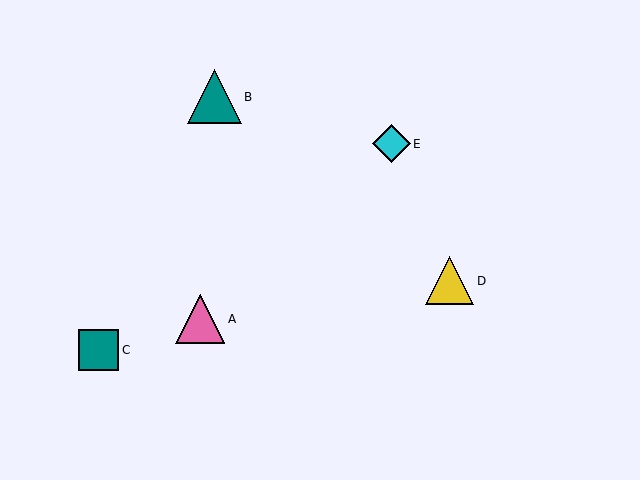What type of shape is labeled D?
Shape D is a yellow triangle.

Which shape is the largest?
The teal triangle (labeled B) is the largest.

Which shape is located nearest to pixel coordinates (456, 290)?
The yellow triangle (labeled D) at (450, 281) is nearest to that location.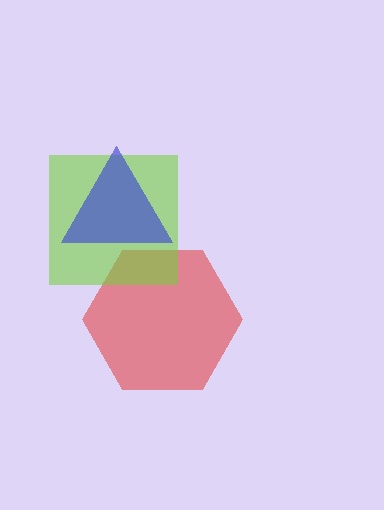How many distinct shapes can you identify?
There are 3 distinct shapes: a red hexagon, a lime square, a blue triangle.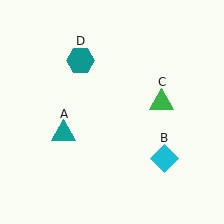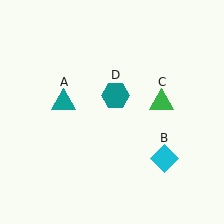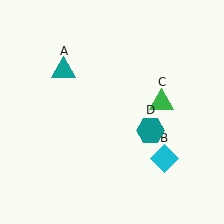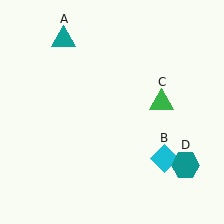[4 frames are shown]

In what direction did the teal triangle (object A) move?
The teal triangle (object A) moved up.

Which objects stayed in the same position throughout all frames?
Cyan diamond (object B) and green triangle (object C) remained stationary.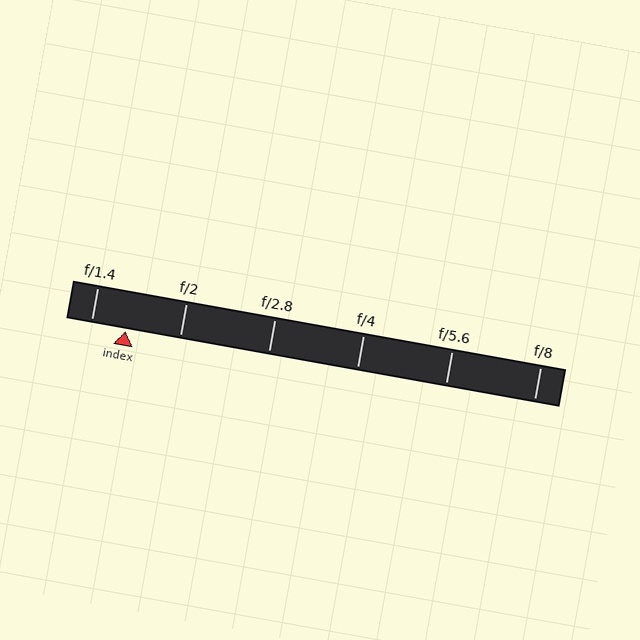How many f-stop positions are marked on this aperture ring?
There are 6 f-stop positions marked.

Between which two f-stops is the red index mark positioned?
The index mark is between f/1.4 and f/2.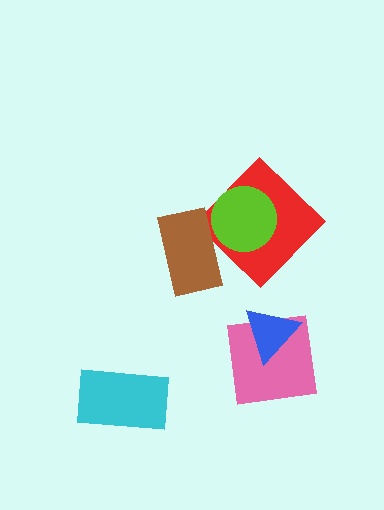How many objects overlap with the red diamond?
2 objects overlap with the red diamond.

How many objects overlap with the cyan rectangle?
0 objects overlap with the cyan rectangle.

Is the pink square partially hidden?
Yes, it is partially covered by another shape.